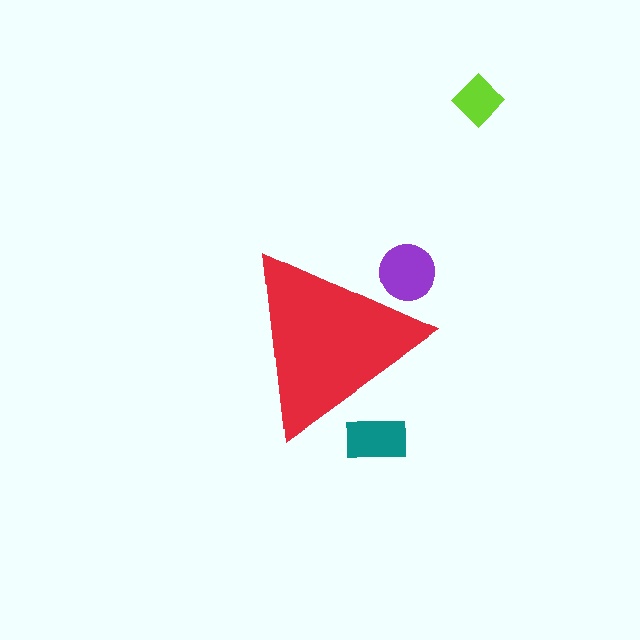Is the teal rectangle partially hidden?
Yes, the teal rectangle is partially hidden behind the red triangle.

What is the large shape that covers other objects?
A red triangle.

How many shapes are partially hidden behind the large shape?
2 shapes are partially hidden.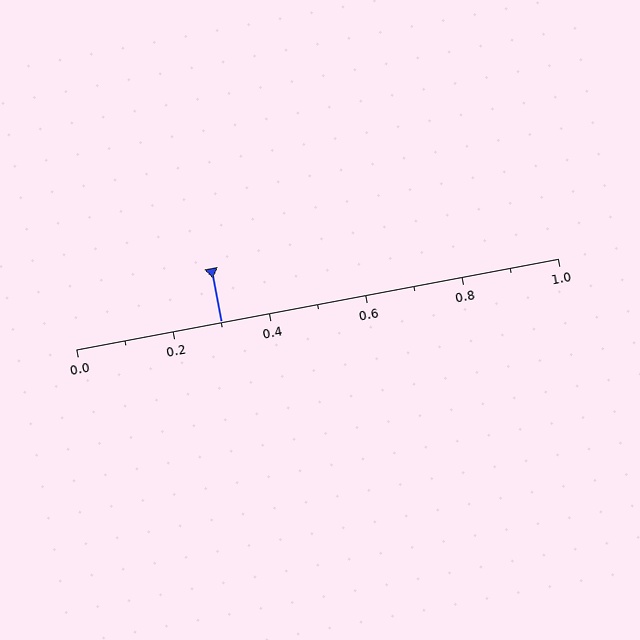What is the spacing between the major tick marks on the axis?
The major ticks are spaced 0.2 apart.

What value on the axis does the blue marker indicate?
The marker indicates approximately 0.3.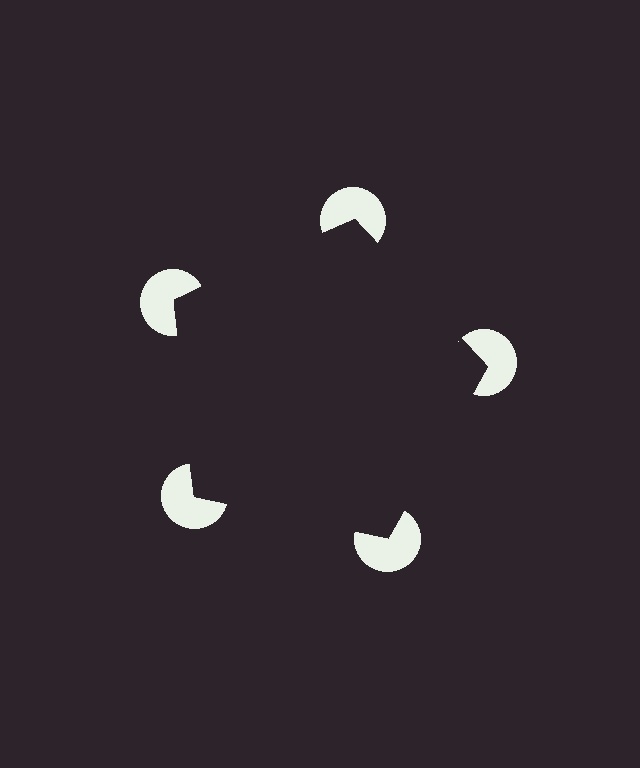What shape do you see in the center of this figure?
An illusory pentagon — its edges are inferred from the aligned wedge cuts in the pac-man discs, not physically drawn.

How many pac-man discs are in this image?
There are 5 — one at each vertex of the illusory pentagon.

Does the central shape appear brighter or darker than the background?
It typically appears slightly darker than the background, even though no actual brightness change is drawn.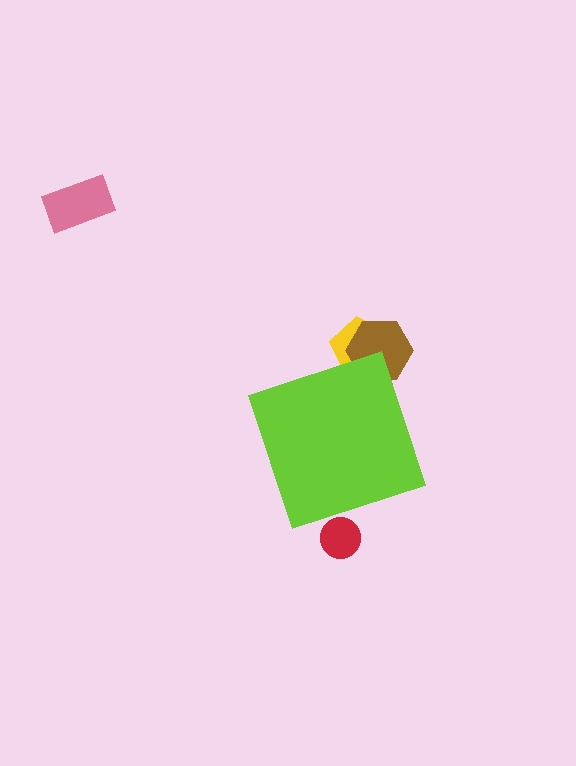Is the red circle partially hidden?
Yes, the red circle is partially hidden behind the lime diamond.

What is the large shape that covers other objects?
A lime diamond.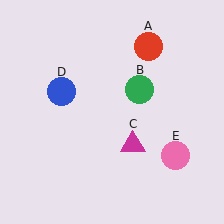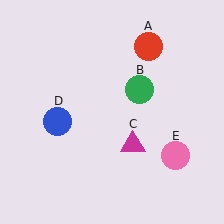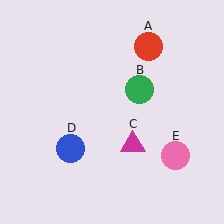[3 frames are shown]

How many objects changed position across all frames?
1 object changed position: blue circle (object D).